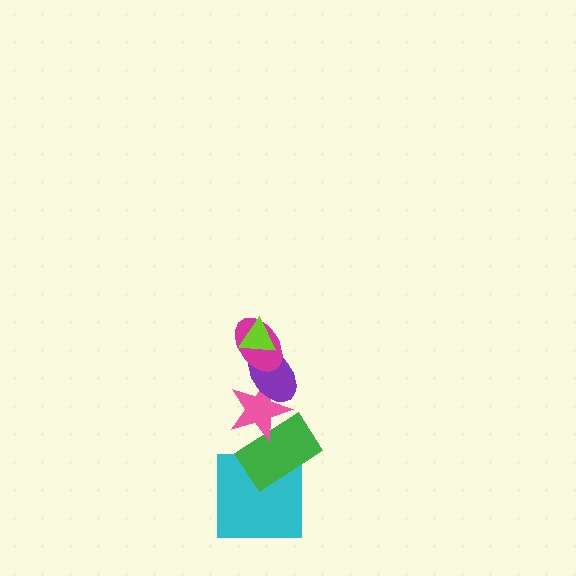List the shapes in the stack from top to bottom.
From top to bottom: the lime triangle, the magenta ellipse, the purple ellipse, the pink star, the green rectangle, the cyan square.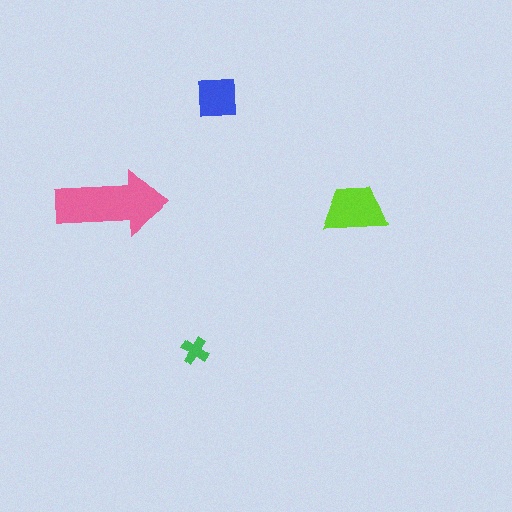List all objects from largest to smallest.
The pink arrow, the lime trapezoid, the blue square, the green cross.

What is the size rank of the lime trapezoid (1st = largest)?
2nd.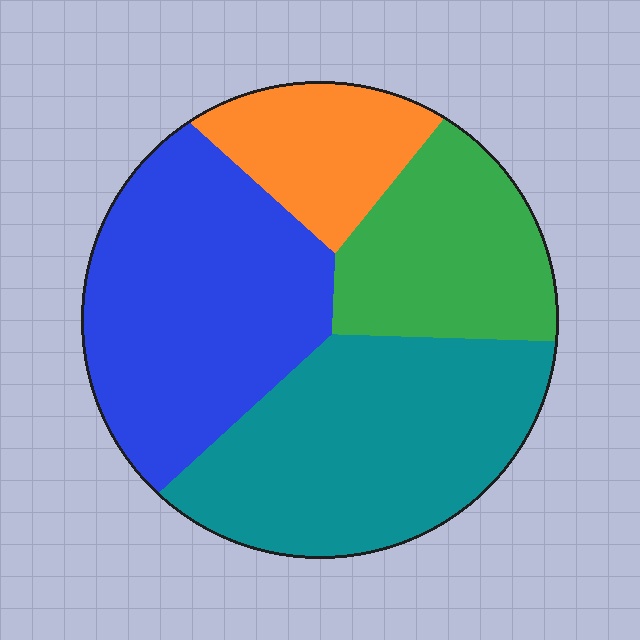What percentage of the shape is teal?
Teal covers around 35% of the shape.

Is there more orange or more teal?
Teal.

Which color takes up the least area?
Orange, at roughly 15%.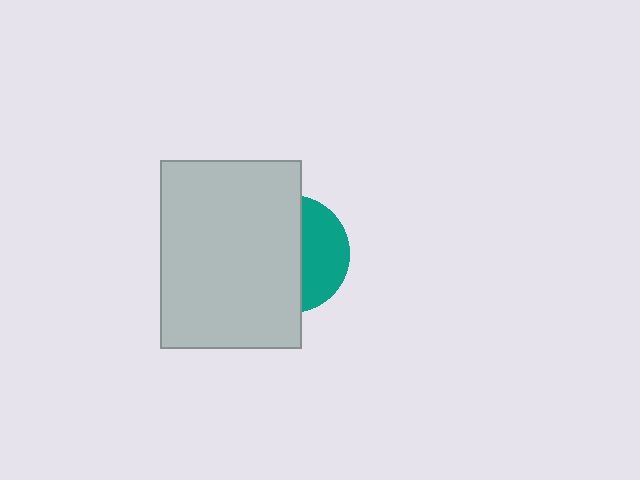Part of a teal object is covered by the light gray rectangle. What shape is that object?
It is a circle.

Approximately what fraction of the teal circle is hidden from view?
Roughly 61% of the teal circle is hidden behind the light gray rectangle.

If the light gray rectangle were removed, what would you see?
You would see the complete teal circle.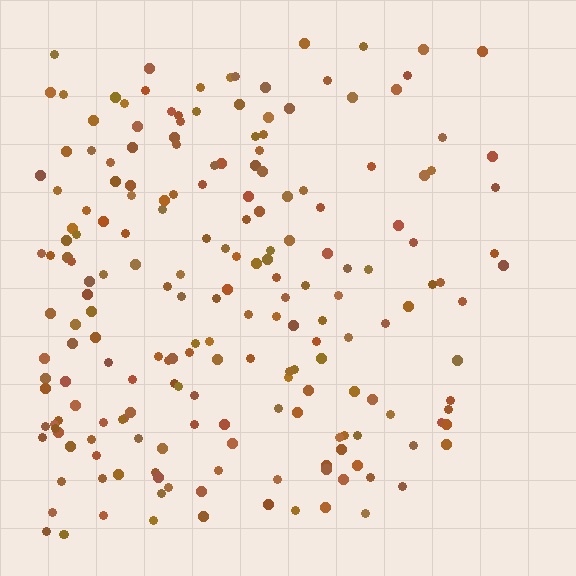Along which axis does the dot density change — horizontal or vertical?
Horizontal.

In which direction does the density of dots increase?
From right to left, with the left side densest.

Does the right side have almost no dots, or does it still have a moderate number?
Still a moderate number, just noticeably fewer than the left.